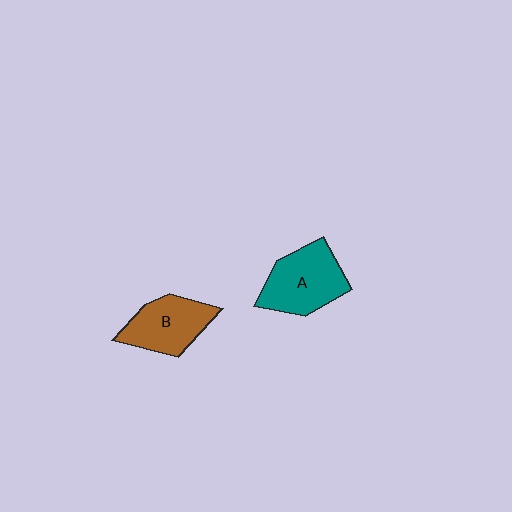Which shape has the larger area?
Shape A (teal).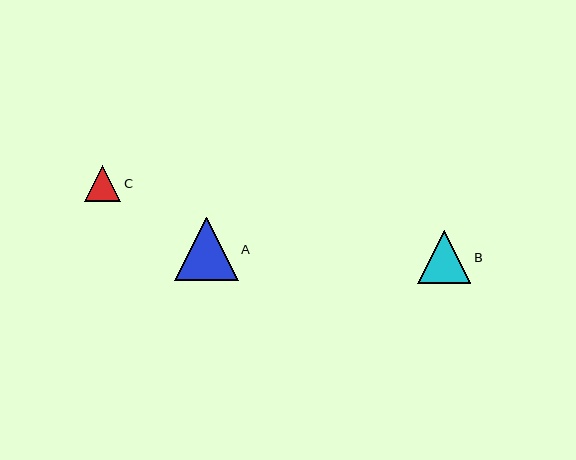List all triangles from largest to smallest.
From largest to smallest: A, B, C.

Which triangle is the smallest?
Triangle C is the smallest with a size of approximately 36 pixels.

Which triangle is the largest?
Triangle A is the largest with a size of approximately 63 pixels.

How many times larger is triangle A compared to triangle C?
Triangle A is approximately 1.8 times the size of triangle C.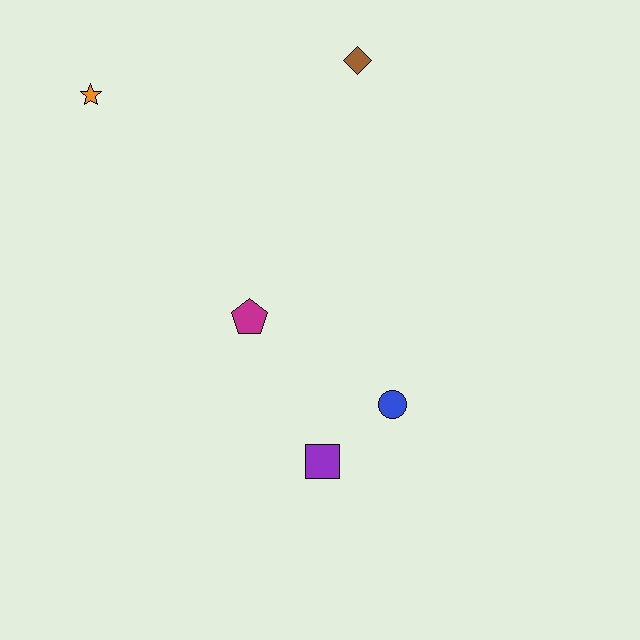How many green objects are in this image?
There are no green objects.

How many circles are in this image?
There is 1 circle.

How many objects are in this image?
There are 5 objects.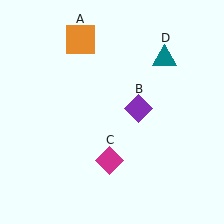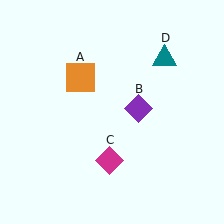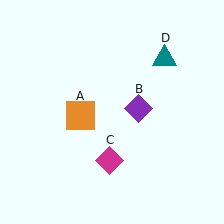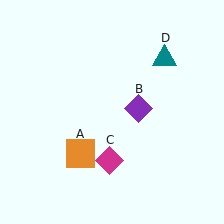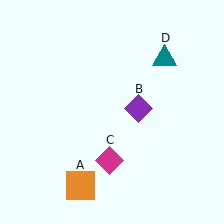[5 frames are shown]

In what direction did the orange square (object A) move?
The orange square (object A) moved down.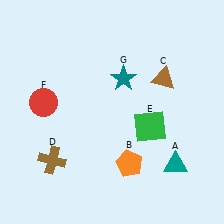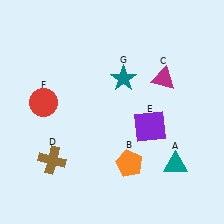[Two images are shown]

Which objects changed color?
C changed from brown to magenta. E changed from green to purple.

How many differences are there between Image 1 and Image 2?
There are 2 differences between the two images.